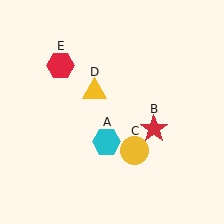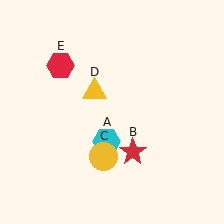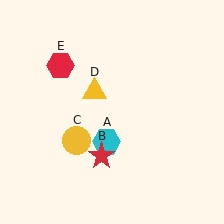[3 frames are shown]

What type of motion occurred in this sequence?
The red star (object B), yellow circle (object C) rotated clockwise around the center of the scene.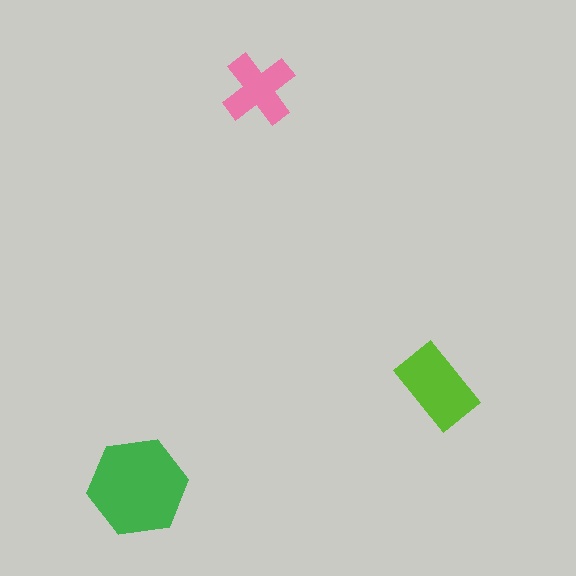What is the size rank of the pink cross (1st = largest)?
3rd.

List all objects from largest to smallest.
The green hexagon, the lime rectangle, the pink cross.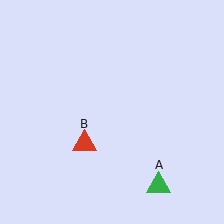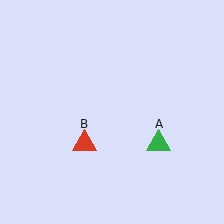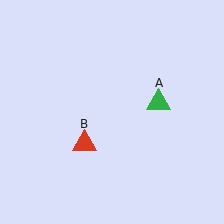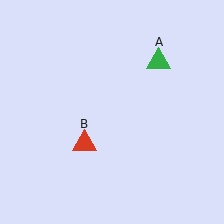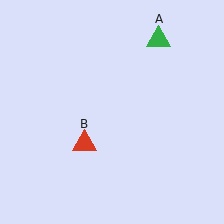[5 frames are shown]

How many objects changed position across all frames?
1 object changed position: green triangle (object A).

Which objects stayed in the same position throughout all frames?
Red triangle (object B) remained stationary.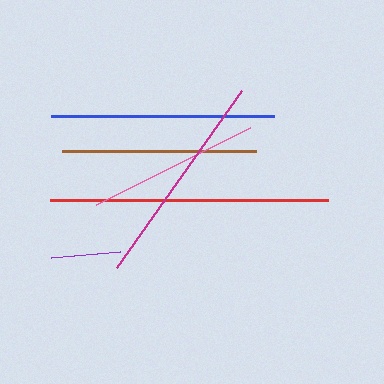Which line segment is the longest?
The red line is the longest at approximately 279 pixels.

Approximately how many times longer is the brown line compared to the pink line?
The brown line is approximately 1.1 times the length of the pink line.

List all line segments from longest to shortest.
From longest to shortest: red, blue, magenta, brown, pink, purple.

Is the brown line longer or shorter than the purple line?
The brown line is longer than the purple line.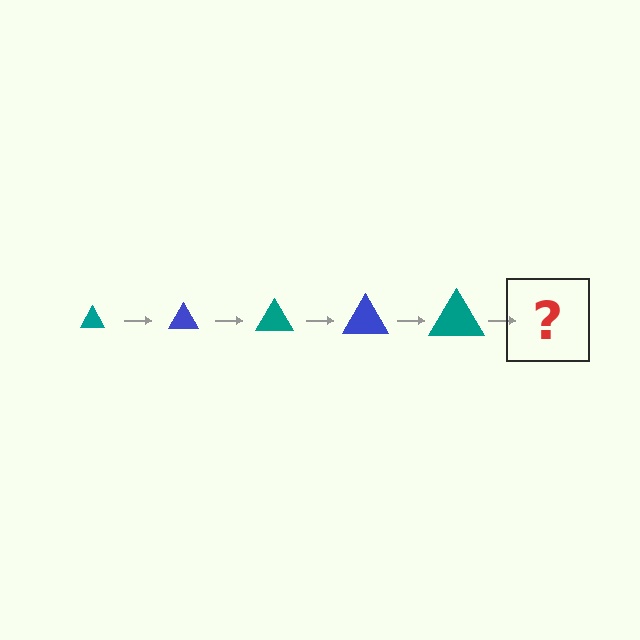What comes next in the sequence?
The next element should be a blue triangle, larger than the previous one.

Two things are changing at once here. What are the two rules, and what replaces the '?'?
The two rules are that the triangle grows larger each step and the color cycles through teal and blue. The '?' should be a blue triangle, larger than the previous one.